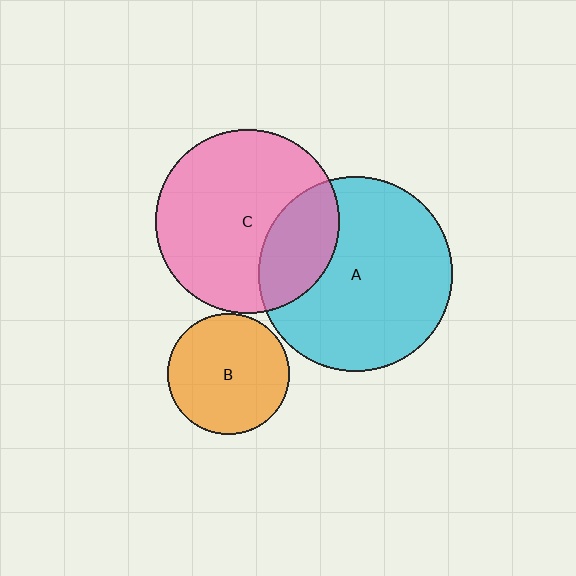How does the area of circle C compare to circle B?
Approximately 2.3 times.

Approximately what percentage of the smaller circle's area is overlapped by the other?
Approximately 25%.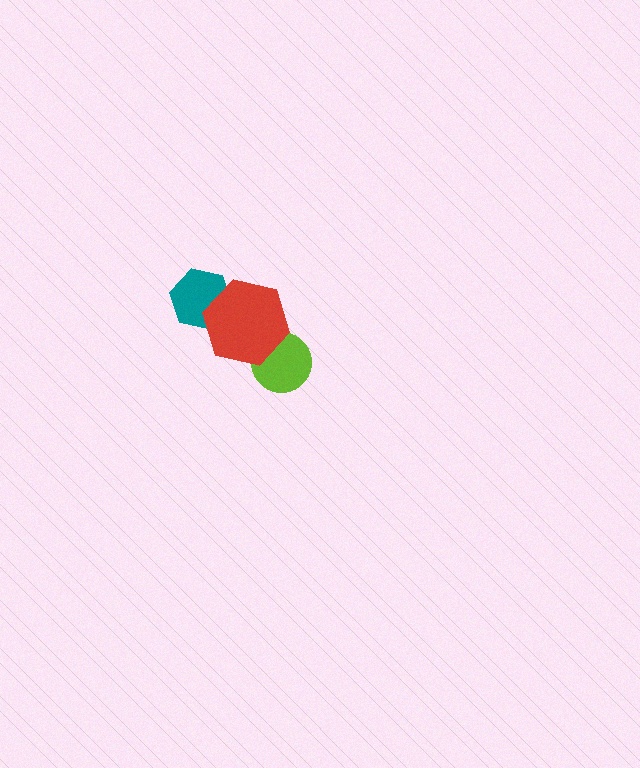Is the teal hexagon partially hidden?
Yes, it is partially covered by another shape.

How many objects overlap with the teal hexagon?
1 object overlaps with the teal hexagon.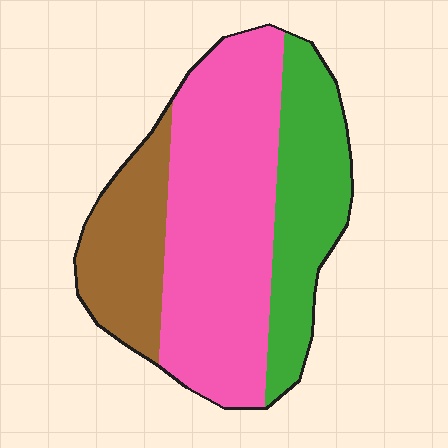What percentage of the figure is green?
Green takes up about one quarter (1/4) of the figure.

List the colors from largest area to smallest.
From largest to smallest: pink, green, brown.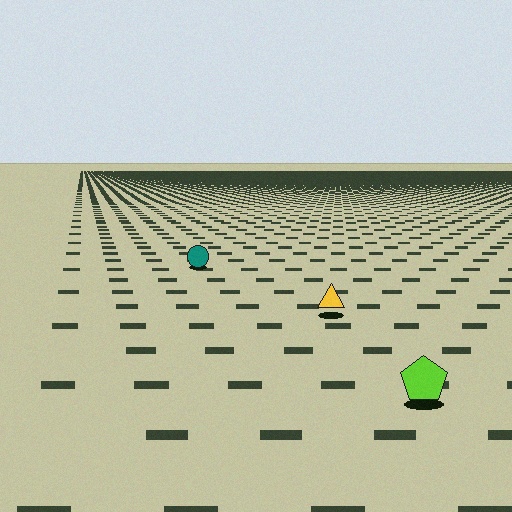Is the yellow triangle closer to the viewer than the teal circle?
Yes. The yellow triangle is closer — you can tell from the texture gradient: the ground texture is coarser near it.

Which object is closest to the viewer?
The lime pentagon is closest. The texture marks near it are larger and more spread out.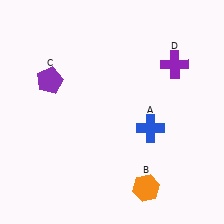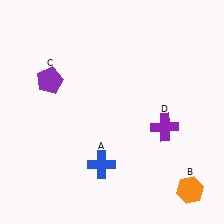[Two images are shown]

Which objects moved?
The objects that moved are: the blue cross (A), the orange hexagon (B), the purple cross (D).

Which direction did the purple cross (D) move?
The purple cross (D) moved down.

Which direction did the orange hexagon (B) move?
The orange hexagon (B) moved right.